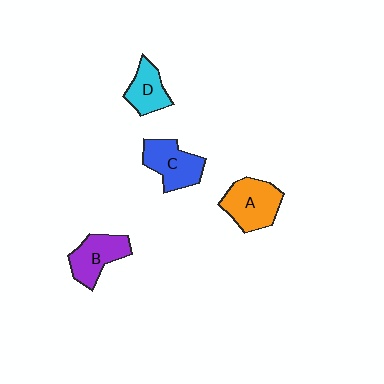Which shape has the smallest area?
Shape D (cyan).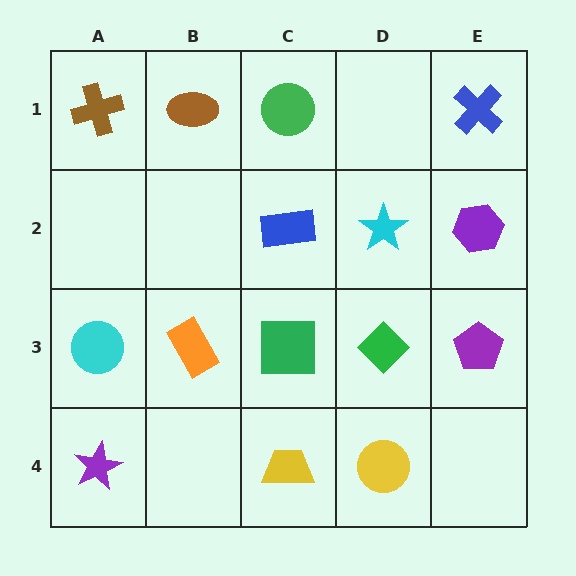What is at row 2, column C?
A blue rectangle.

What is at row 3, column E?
A purple pentagon.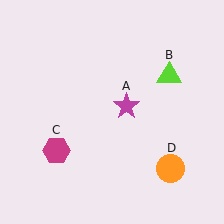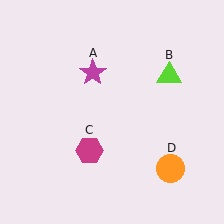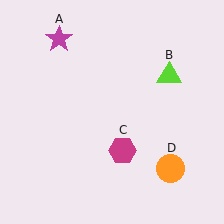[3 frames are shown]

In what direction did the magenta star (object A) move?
The magenta star (object A) moved up and to the left.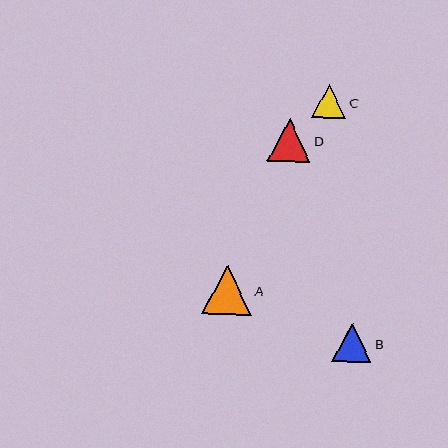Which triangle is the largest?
Triangle A is the largest with a size of approximately 49 pixels.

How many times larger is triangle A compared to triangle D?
Triangle A is approximately 1.2 times the size of triangle D.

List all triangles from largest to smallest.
From largest to smallest: A, D, B, C.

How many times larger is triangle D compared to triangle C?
Triangle D is approximately 1.2 times the size of triangle C.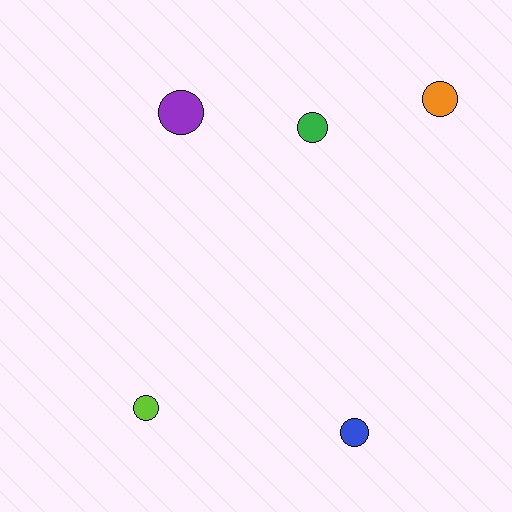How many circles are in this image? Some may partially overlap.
There are 5 circles.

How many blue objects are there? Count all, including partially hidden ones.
There is 1 blue object.